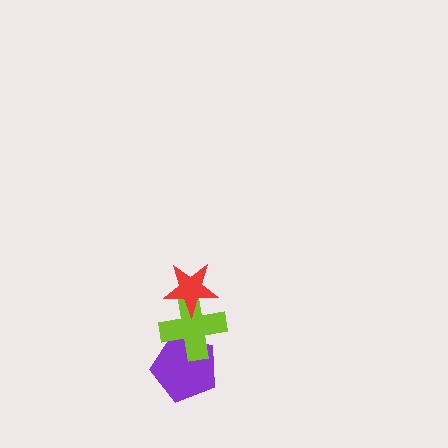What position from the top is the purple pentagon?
The purple pentagon is 3rd from the top.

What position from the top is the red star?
The red star is 1st from the top.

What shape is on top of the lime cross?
The red star is on top of the lime cross.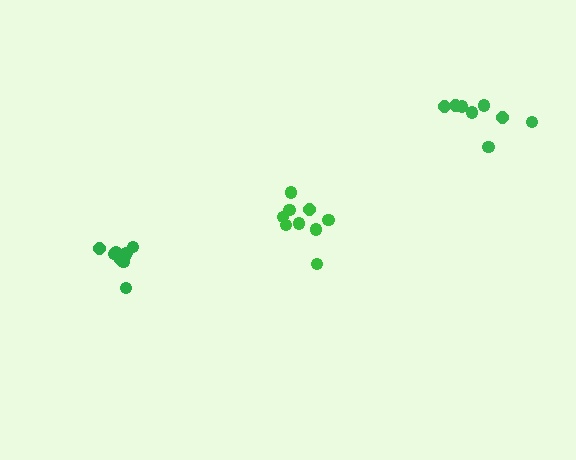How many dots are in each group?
Group 1: 9 dots, Group 2: 8 dots, Group 3: 10 dots (27 total).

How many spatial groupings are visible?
There are 3 spatial groupings.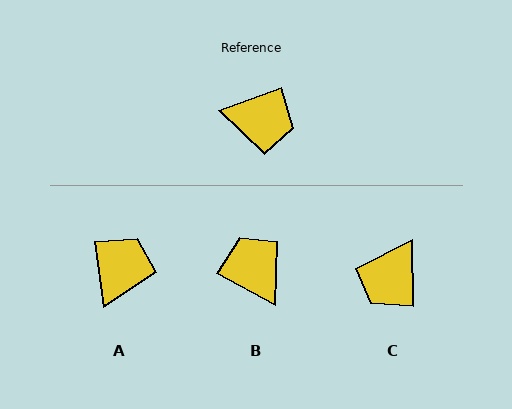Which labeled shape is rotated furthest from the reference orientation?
B, about 132 degrees away.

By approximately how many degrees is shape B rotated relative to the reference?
Approximately 132 degrees counter-clockwise.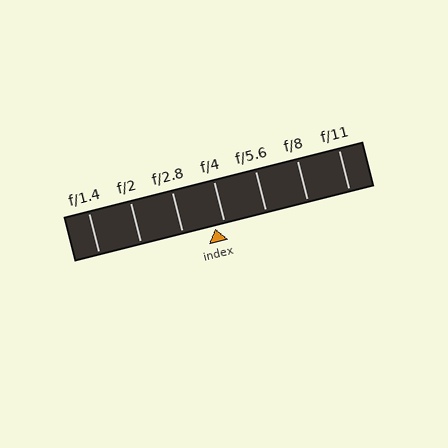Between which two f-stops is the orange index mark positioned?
The index mark is between f/2.8 and f/4.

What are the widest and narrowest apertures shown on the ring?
The widest aperture shown is f/1.4 and the narrowest is f/11.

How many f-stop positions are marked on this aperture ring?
There are 7 f-stop positions marked.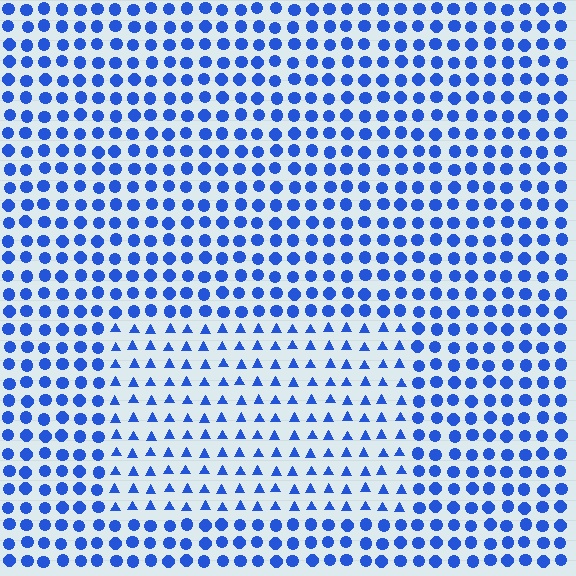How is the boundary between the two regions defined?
The boundary is defined by a change in element shape: triangles inside vs. circles outside. All elements share the same color and spacing.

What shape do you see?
I see a rectangle.